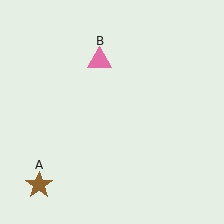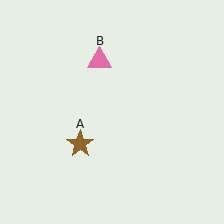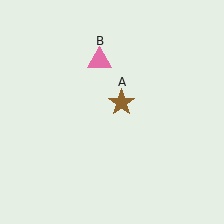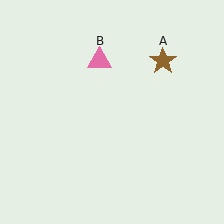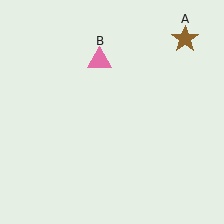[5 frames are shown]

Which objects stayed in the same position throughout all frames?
Pink triangle (object B) remained stationary.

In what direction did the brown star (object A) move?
The brown star (object A) moved up and to the right.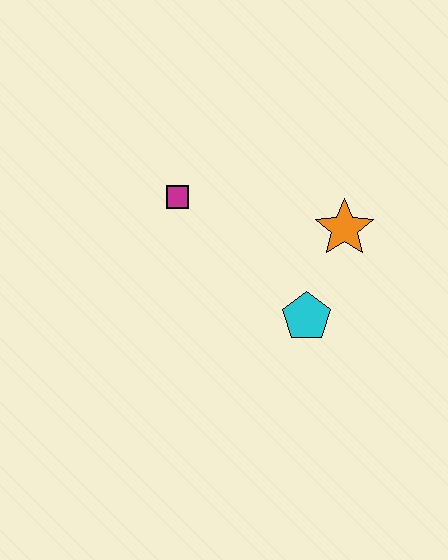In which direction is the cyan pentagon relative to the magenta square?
The cyan pentagon is to the right of the magenta square.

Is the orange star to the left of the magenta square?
No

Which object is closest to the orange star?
The cyan pentagon is closest to the orange star.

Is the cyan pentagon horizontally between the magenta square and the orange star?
Yes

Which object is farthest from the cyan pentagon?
The magenta square is farthest from the cyan pentagon.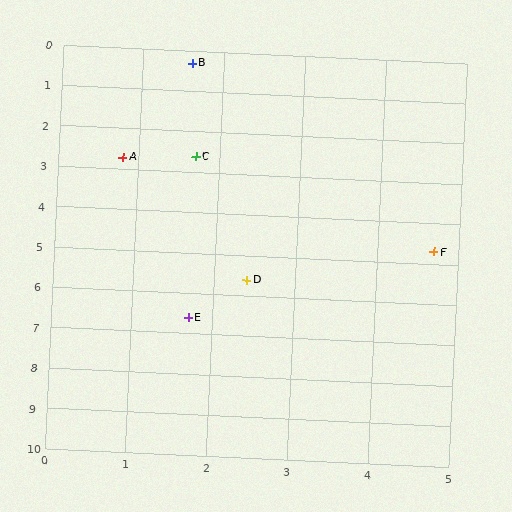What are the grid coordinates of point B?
Point B is at approximately (1.6, 0.3).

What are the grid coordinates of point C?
Point C is at approximately (1.7, 2.6).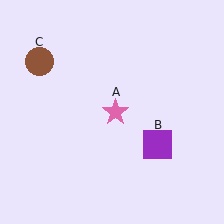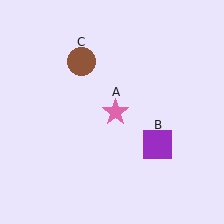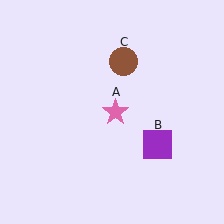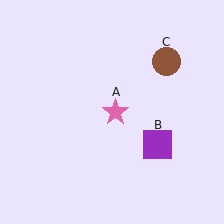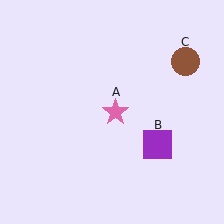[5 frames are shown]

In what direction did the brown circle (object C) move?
The brown circle (object C) moved right.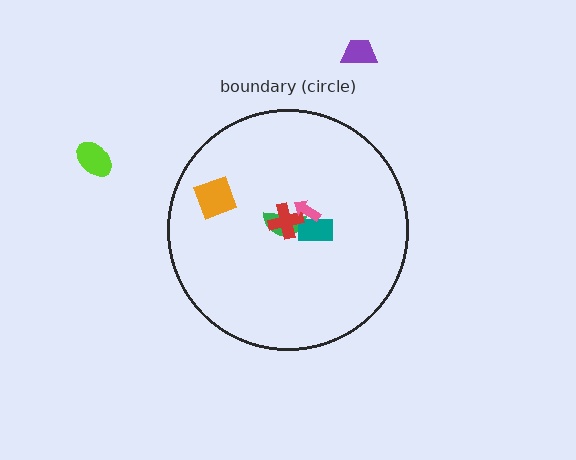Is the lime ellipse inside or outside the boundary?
Outside.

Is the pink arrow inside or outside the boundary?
Inside.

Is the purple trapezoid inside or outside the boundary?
Outside.